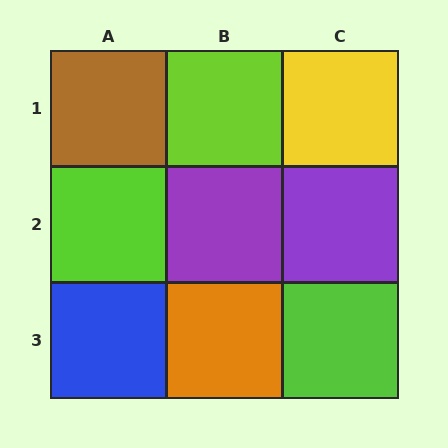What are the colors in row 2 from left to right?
Lime, purple, purple.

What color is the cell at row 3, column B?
Orange.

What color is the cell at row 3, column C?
Lime.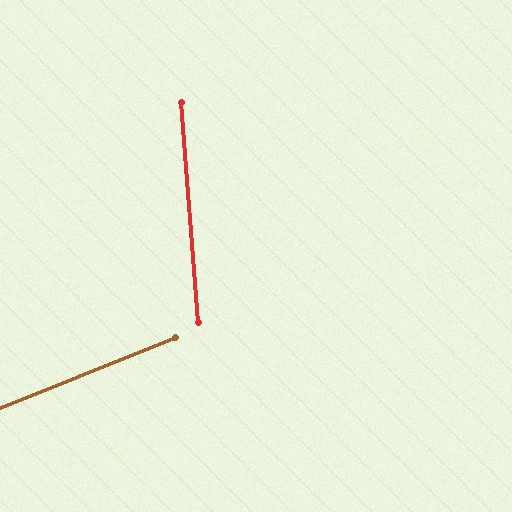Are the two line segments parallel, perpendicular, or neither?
Neither parallel nor perpendicular — they differ by about 73°.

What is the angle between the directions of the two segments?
Approximately 73 degrees.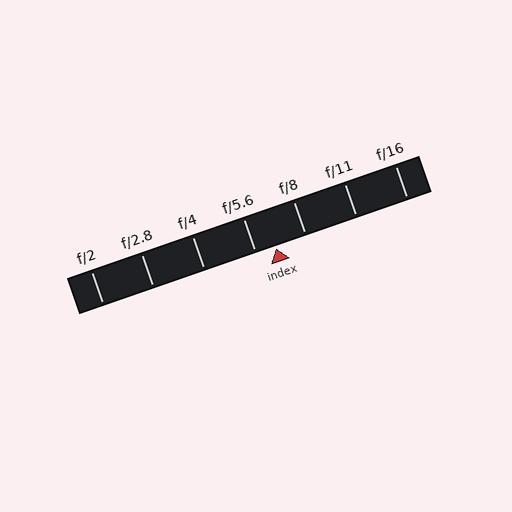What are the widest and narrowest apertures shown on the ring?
The widest aperture shown is f/2 and the narrowest is f/16.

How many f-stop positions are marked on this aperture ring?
There are 7 f-stop positions marked.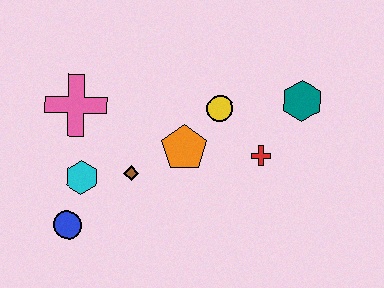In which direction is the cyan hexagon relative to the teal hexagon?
The cyan hexagon is to the left of the teal hexagon.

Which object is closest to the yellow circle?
The orange pentagon is closest to the yellow circle.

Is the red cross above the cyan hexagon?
Yes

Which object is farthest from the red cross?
The blue circle is farthest from the red cross.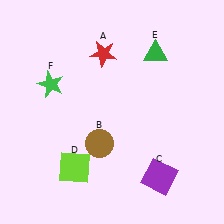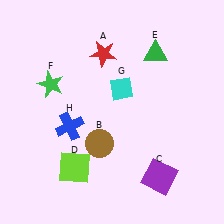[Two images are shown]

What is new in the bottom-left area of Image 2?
A blue cross (H) was added in the bottom-left area of Image 2.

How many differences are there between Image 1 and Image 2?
There are 2 differences between the two images.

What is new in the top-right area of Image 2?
A cyan diamond (G) was added in the top-right area of Image 2.